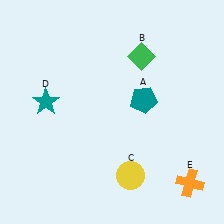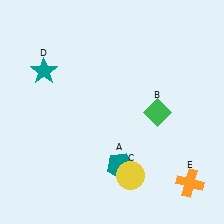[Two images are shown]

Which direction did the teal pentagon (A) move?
The teal pentagon (A) moved down.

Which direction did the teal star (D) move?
The teal star (D) moved up.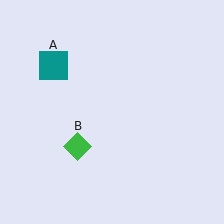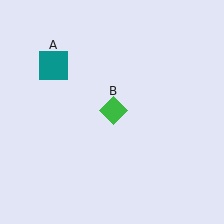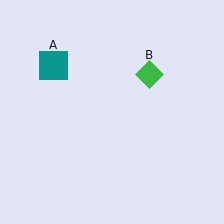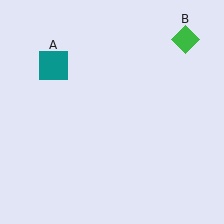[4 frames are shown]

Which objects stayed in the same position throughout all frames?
Teal square (object A) remained stationary.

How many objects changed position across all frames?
1 object changed position: green diamond (object B).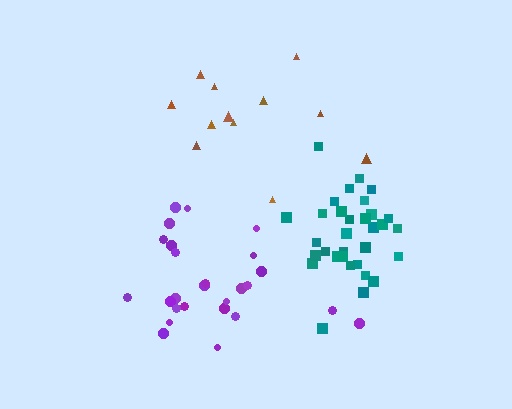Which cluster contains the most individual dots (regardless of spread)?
Teal (32).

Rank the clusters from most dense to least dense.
teal, purple, brown.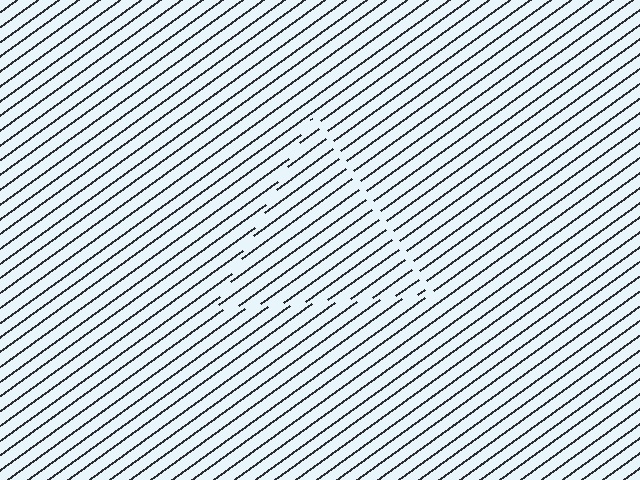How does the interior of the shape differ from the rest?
The interior of the shape contains the same grating, shifted by half a period — the contour is defined by the phase discontinuity where line-ends from the inner and outer gratings abut.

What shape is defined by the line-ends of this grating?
An illusory triangle. The interior of the shape contains the same grating, shifted by half a period — the contour is defined by the phase discontinuity where line-ends from the inner and outer gratings abut.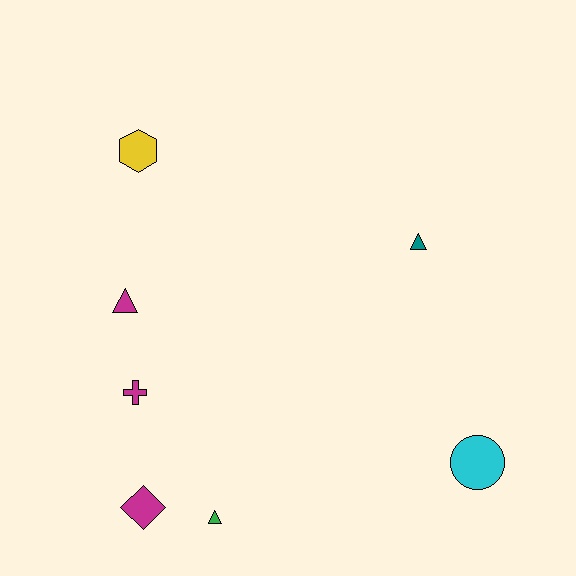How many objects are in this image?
There are 7 objects.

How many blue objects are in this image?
There are no blue objects.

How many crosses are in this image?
There is 1 cross.